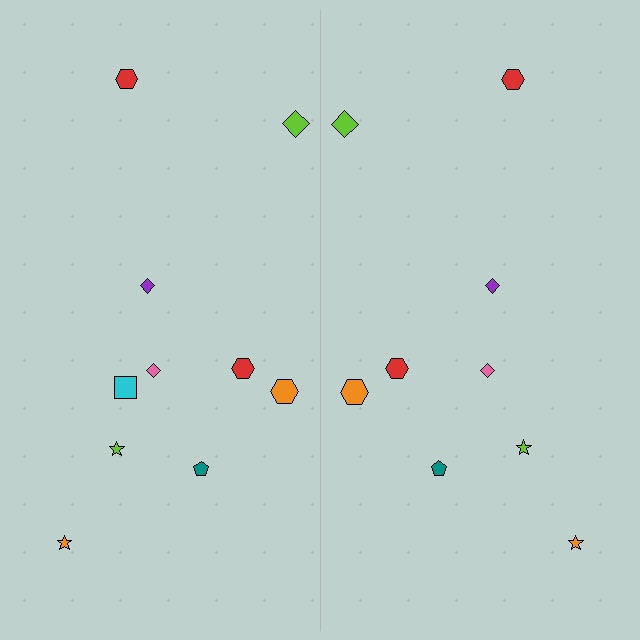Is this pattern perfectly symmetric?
No, the pattern is not perfectly symmetric. A cyan square is missing from the right side.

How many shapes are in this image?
There are 19 shapes in this image.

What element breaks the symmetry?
A cyan square is missing from the right side.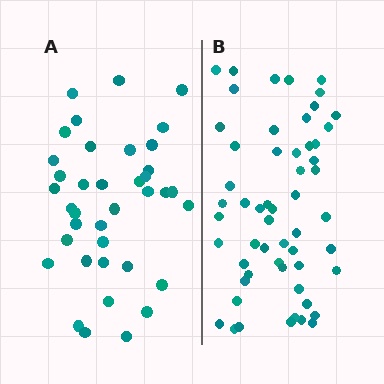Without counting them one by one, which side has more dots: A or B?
Region B (the right region) has more dots.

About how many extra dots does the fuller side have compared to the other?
Region B has approximately 20 more dots than region A.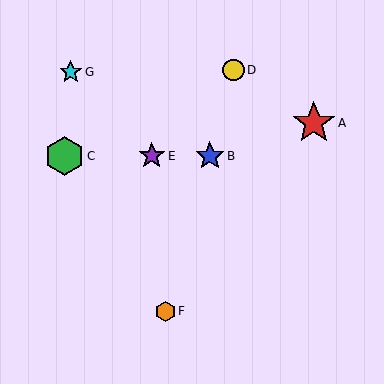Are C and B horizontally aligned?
Yes, both are at y≈156.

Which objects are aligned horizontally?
Objects B, C, E are aligned horizontally.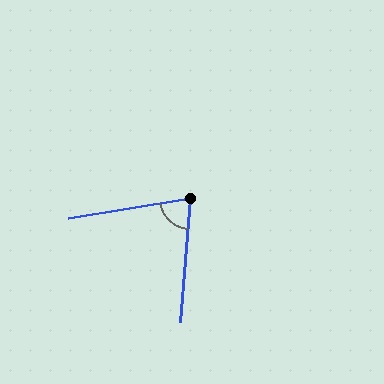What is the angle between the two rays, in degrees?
Approximately 76 degrees.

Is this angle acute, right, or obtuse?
It is acute.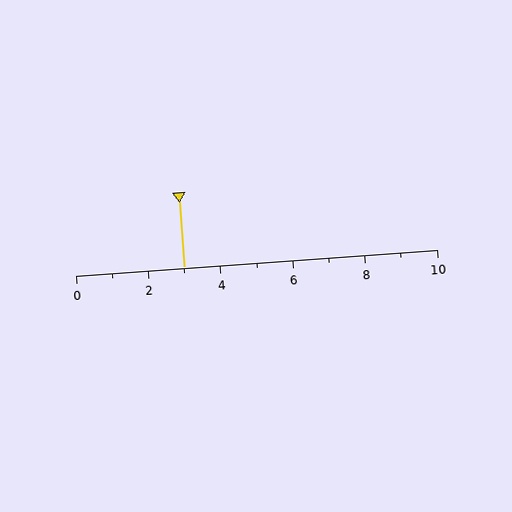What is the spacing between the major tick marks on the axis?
The major ticks are spaced 2 apart.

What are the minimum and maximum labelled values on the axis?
The axis runs from 0 to 10.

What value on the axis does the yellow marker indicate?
The marker indicates approximately 3.